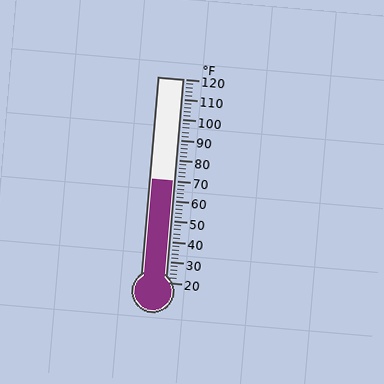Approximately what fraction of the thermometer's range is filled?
The thermometer is filled to approximately 50% of its range.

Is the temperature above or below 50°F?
The temperature is above 50°F.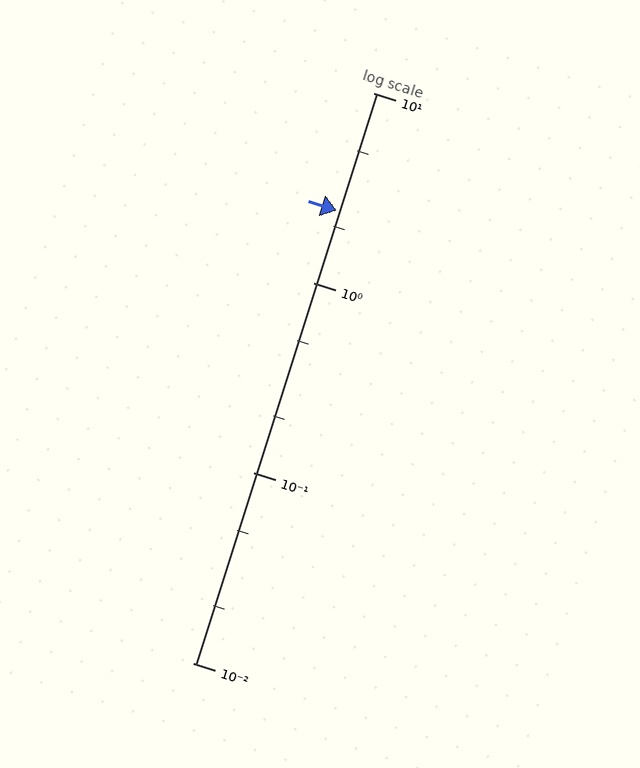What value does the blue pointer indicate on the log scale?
The pointer indicates approximately 2.4.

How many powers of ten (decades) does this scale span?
The scale spans 3 decades, from 0.01 to 10.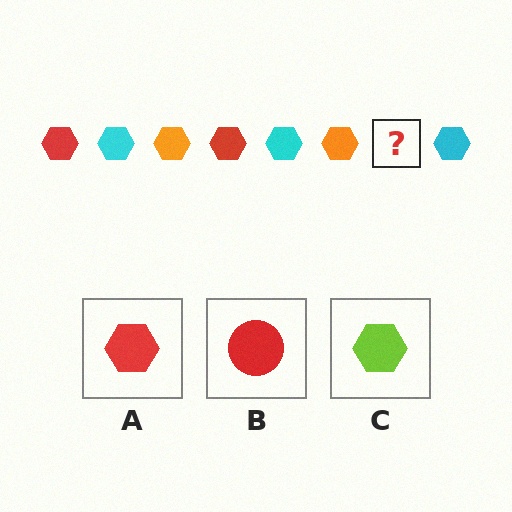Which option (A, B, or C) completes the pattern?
A.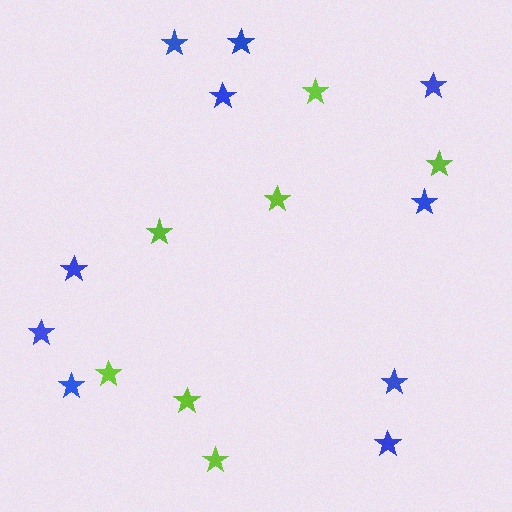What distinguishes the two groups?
There are 2 groups: one group of lime stars (7) and one group of blue stars (10).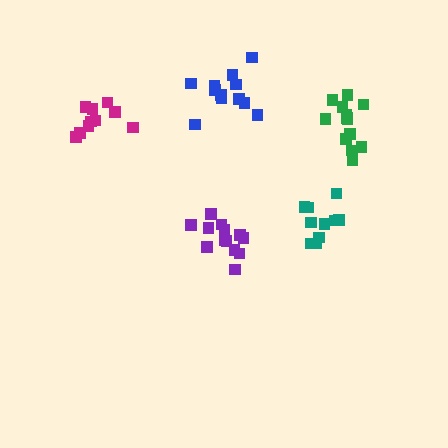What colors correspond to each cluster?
The clusters are colored: magenta, green, purple, teal, blue.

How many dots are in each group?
Group 1: 10 dots, Group 2: 13 dots, Group 3: 13 dots, Group 4: 10 dots, Group 5: 12 dots (58 total).